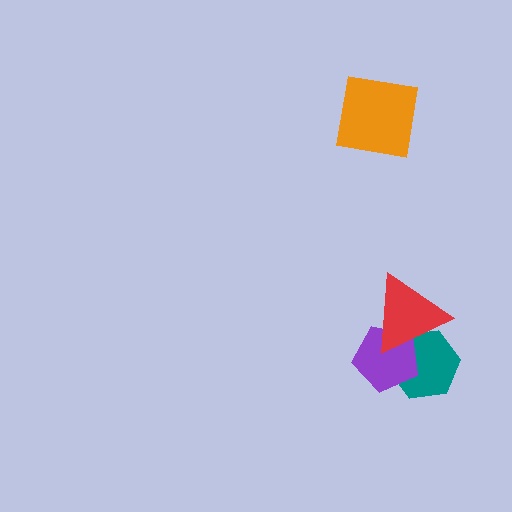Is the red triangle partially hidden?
No, no other shape covers it.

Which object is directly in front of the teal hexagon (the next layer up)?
The purple pentagon is directly in front of the teal hexagon.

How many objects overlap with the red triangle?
2 objects overlap with the red triangle.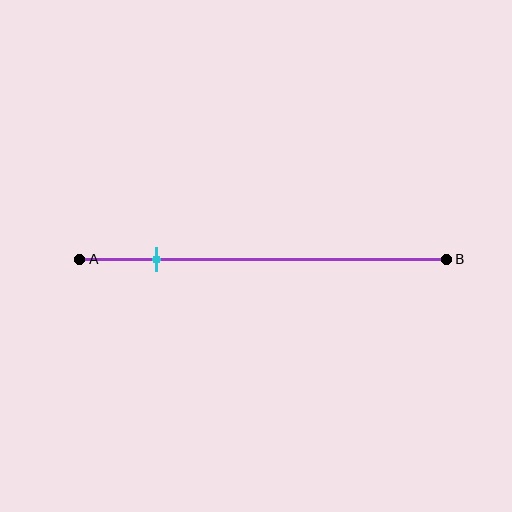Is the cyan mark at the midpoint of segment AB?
No, the mark is at about 20% from A, not at the 50% midpoint.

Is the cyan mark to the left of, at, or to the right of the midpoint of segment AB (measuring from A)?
The cyan mark is to the left of the midpoint of segment AB.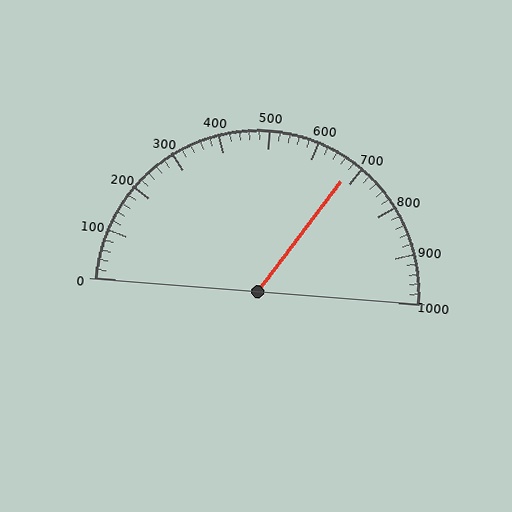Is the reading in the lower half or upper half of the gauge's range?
The reading is in the upper half of the range (0 to 1000).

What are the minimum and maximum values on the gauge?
The gauge ranges from 0 to 1000.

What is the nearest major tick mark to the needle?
The nearest major tick mark is 700.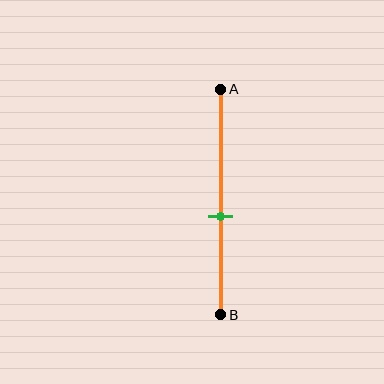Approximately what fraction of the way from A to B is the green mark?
The green mark is approximately 55% of the way from A to B.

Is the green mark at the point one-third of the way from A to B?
No, the mark is at about 55% from A, not at the 33% one-third point.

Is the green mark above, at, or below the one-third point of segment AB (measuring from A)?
The green mark is below the one-third point of segment AB.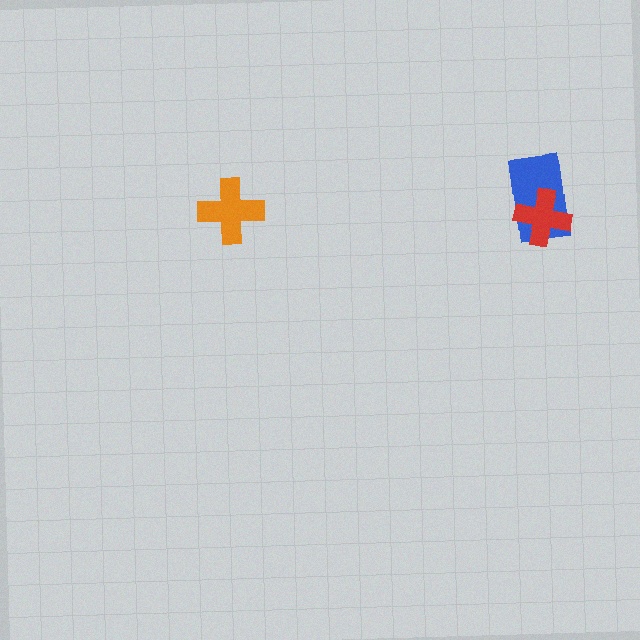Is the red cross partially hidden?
No, no other shape covers it.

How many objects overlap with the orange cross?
0 objects overlap with the orange cross.